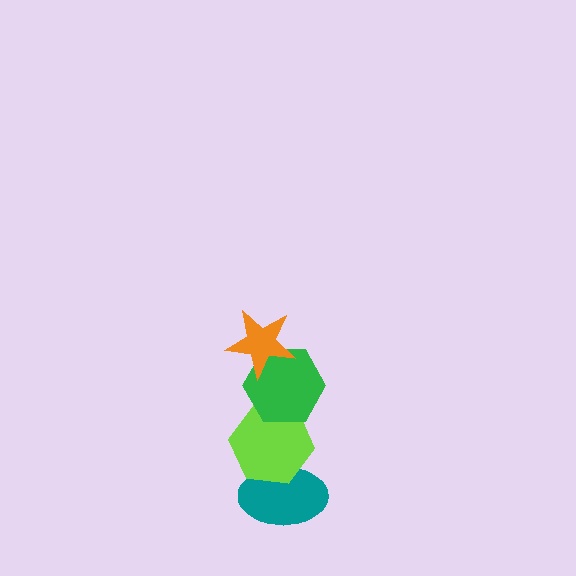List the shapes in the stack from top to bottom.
From top to bottom: the orange star, the green hexagon, the lime hexagon, the teal ellipse.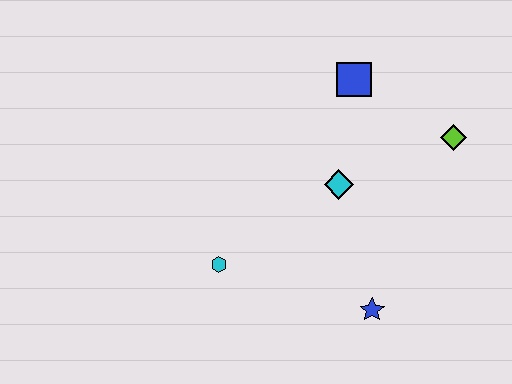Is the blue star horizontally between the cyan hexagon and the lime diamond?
Yes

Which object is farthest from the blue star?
The blue square is farthest from the blue star.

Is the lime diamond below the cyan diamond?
No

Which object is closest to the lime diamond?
The blue square is closest to the lime diamond.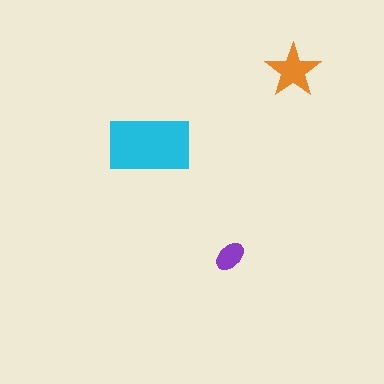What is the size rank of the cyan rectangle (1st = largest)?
1st.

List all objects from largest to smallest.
The cyan rectangle, the orange star, the purple ellipse.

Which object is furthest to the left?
The cyan rectangle is leftmost.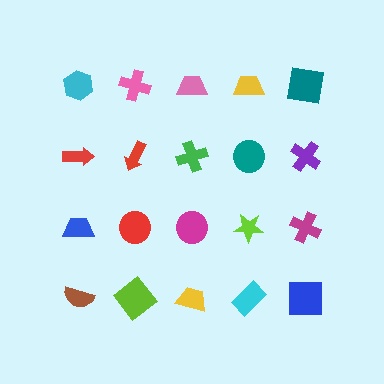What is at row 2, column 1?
A red arrow.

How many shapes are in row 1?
5 shapes.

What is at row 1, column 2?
A pink cross.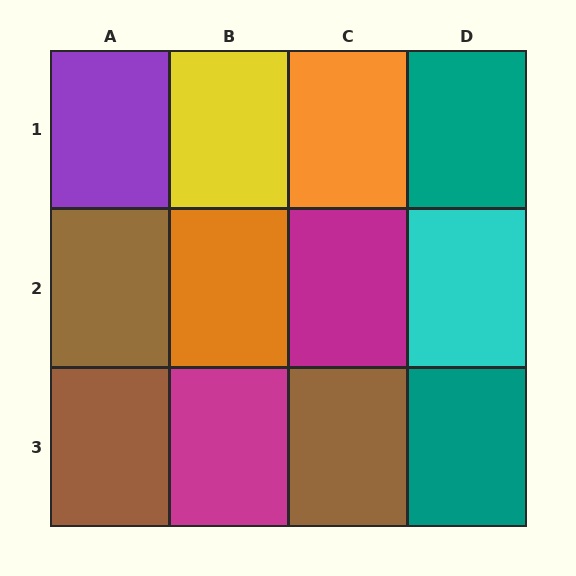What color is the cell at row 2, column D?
Cyan.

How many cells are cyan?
1 cell is cyan.